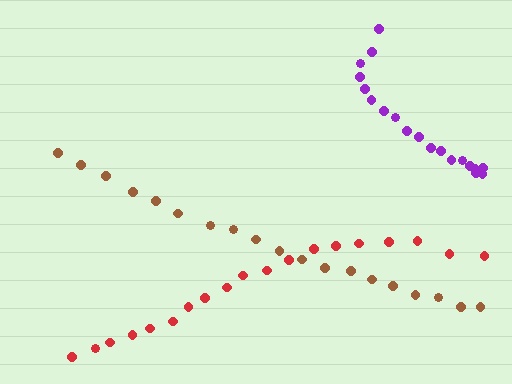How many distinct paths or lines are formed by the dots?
There are 3 distinct paths.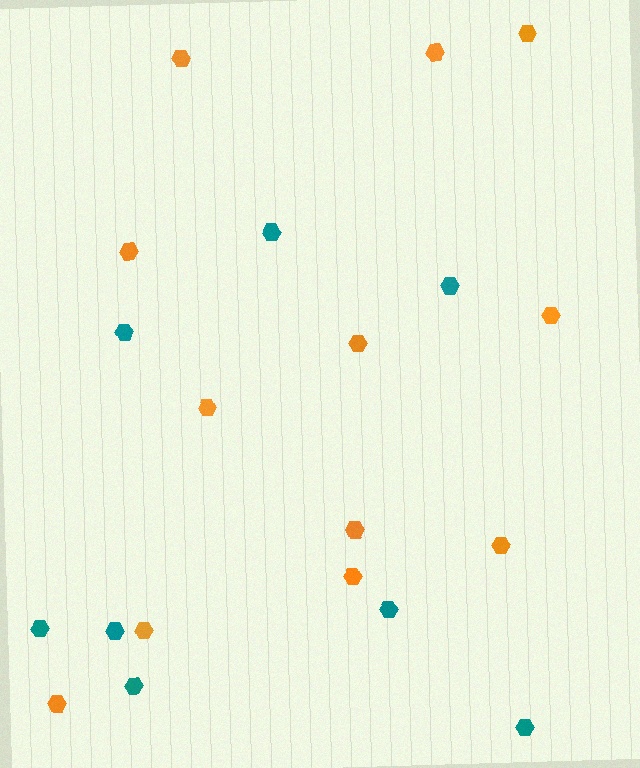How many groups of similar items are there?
There are 2 groups: one group of teal hexagons (8) and one group of orange hexagons (12).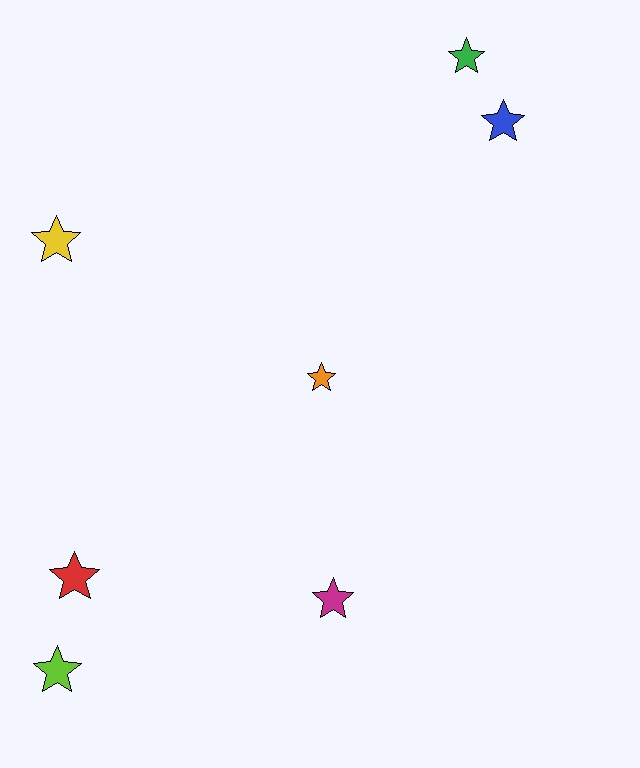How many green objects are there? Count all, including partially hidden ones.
There is 1 green object.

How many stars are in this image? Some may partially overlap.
There are 7 stars.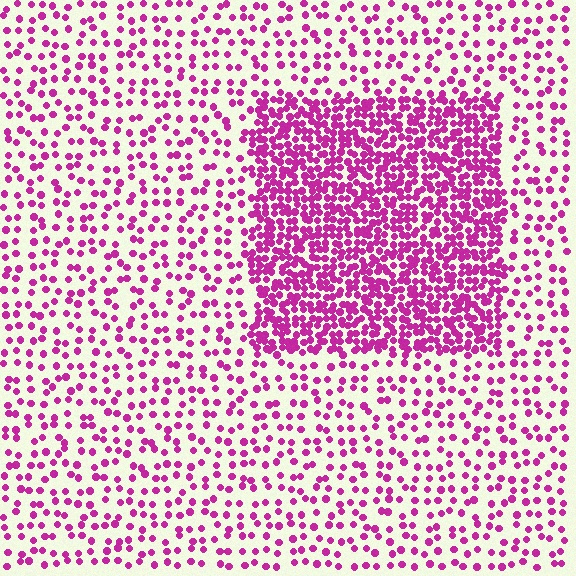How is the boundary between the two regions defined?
The boundary is defined by a change in element density (approximately 2.7x ratio). All elements are the same color, size, and shape.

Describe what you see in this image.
The image contains small magenta elements arranged at two different densities. A rectangle-shaped region is visible where the elements are more densely packed than the surrounding area.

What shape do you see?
I see a rectangle.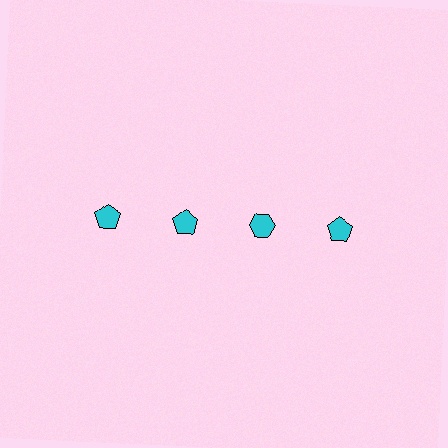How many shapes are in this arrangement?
There are 4 shapes arranged in a grid pattern.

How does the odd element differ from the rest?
It has a different shape: hexagon instead of pentagon.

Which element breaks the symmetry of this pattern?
The cyan hexagon in the top row, center column breaks the symmetry. All other shapes are cyan pentagons.